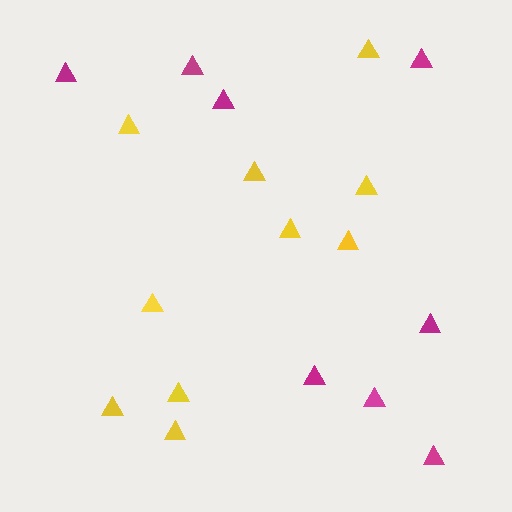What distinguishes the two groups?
There are 2 groups: one group of magenta triangles (8) and one group of yellow triangles (10).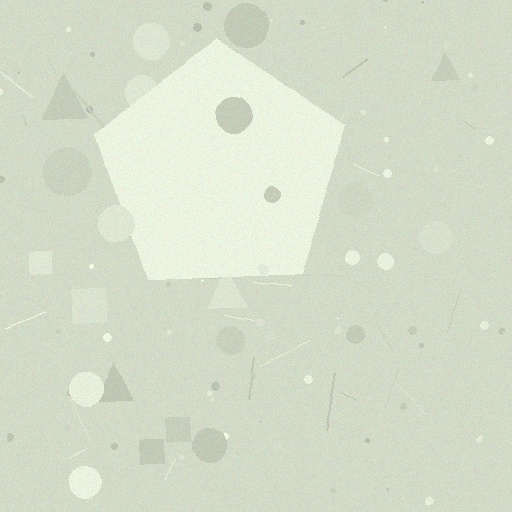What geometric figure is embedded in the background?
A pentagon is embedded in the background.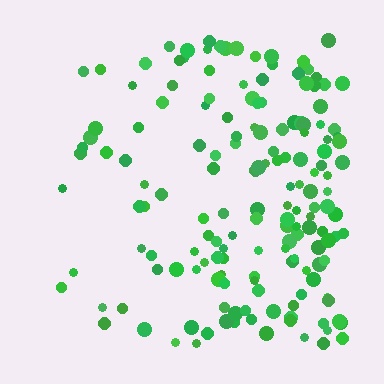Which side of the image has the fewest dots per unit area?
The left.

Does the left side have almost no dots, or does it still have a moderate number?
Still a moderate number, just noticeably fewer than the right.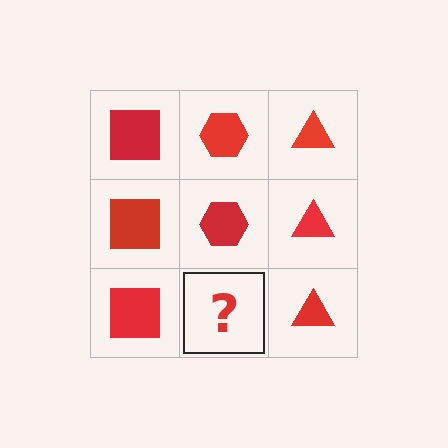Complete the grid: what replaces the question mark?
The question mark should be replaced with a red hexagon.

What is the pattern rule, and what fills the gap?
The rule is that each column has a consistent shape. The gap should be filled with a red hexagon.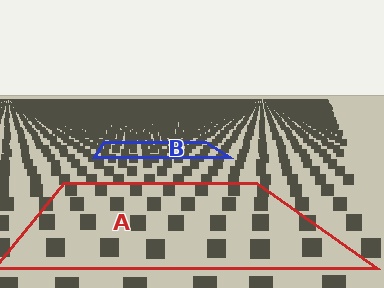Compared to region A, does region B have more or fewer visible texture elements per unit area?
Region B has more texture elements per unit area — they are packed more densely because it is farther away.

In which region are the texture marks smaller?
The texture marks are smaller in region B, because it is farther away.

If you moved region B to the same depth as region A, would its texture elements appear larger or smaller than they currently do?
They would appear larger. At a closer depth, the same texture elements are projected at a bigger on-screen size.